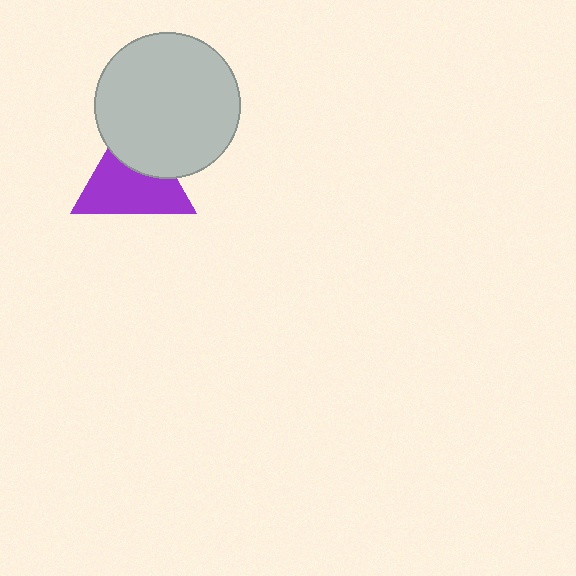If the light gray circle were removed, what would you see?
You would see the complete purple triangle.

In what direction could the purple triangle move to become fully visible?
The purple triangle could move down. That would shift it out from behind the light gray circle entirely.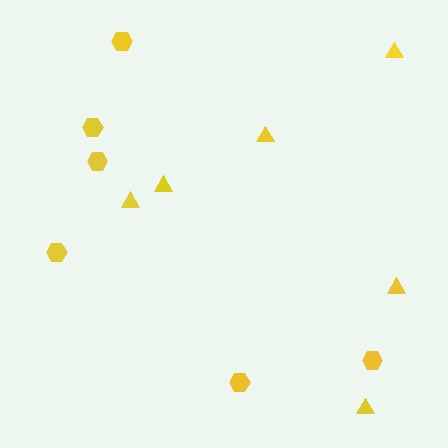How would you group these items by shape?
There are 2 groups: one group of triangles (6) and one group of hexagons (6).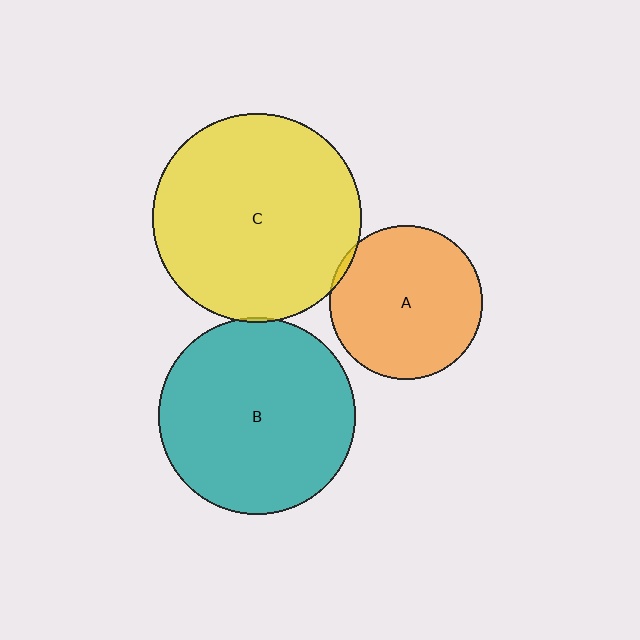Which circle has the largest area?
Circle C (yellow).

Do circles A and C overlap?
Yes.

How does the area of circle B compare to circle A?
Approximately 1.6 times.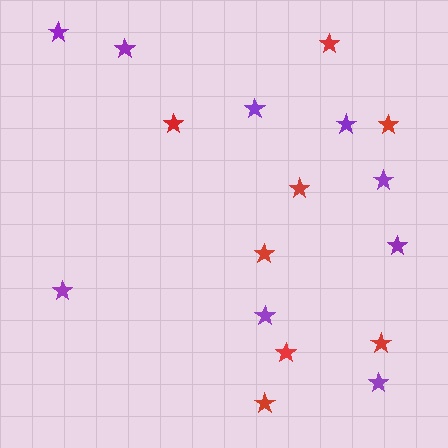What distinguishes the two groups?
There are 2 groups: one group of purple stars (9) and one group of red stars (8).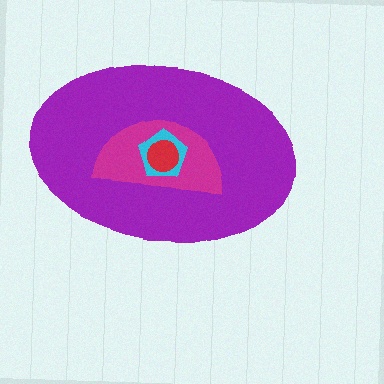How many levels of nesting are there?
4.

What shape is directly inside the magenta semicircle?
The cyan pentagon.